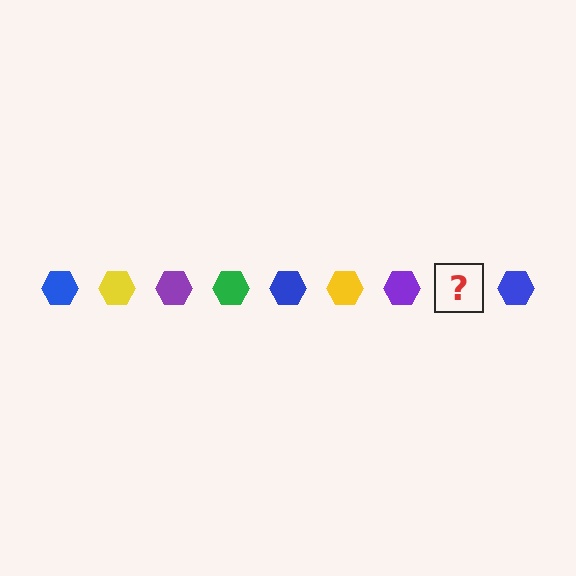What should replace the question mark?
The question mark should be replaced with a green hexagon.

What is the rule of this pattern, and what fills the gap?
The rule is that the pattern cycles through blue, yellow, purple, green hexagons. The gap should be filled with a green hexagon.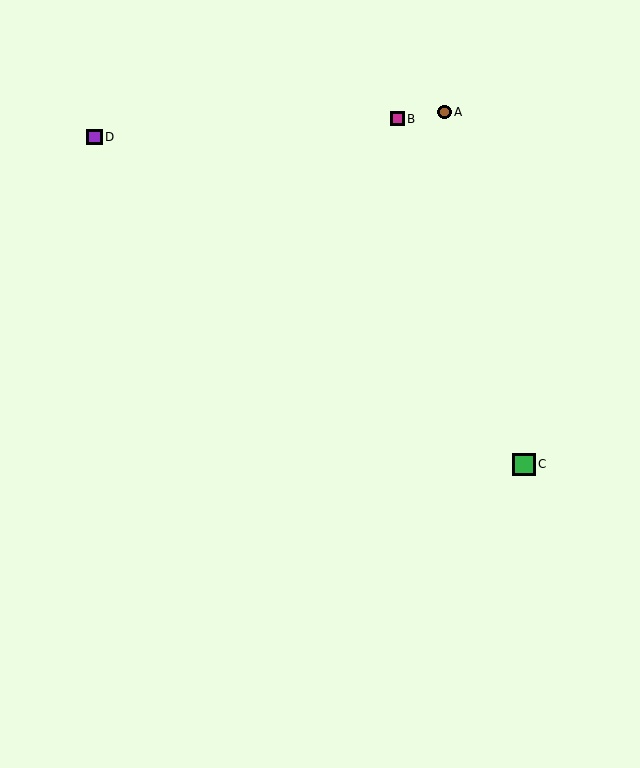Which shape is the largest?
The green square (labeled C) is the largest.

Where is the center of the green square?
The center of the green square is at (524, 464).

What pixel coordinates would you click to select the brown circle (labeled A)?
Click at (444, 112) to select the brown circle A.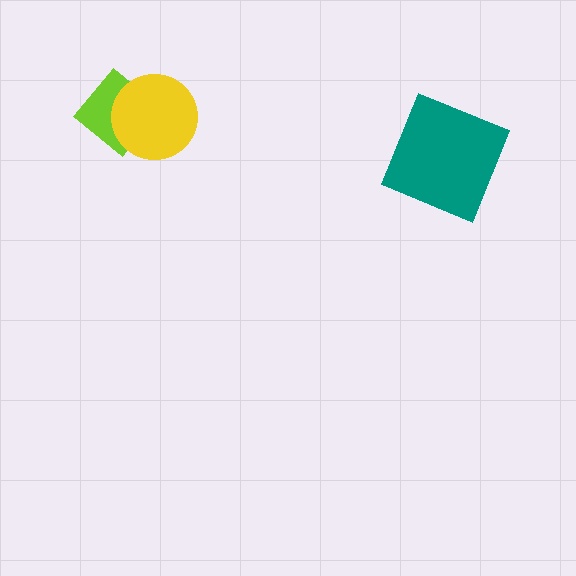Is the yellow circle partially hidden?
No, no other shape covers it.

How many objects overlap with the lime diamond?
1 object overlaps with the lime diamond.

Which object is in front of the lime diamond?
The yellow circle is in front of the lime diamond.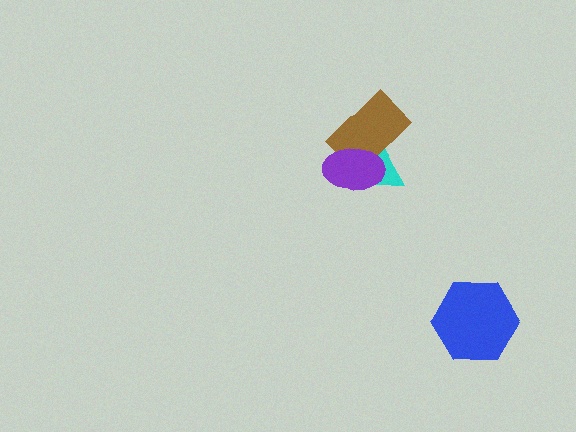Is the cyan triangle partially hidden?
Yes, it is partially covered by another shape.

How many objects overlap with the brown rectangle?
2 objects overlap with the brown rectangle.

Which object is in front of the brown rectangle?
The purple ellipse is in front of the brown rectangle.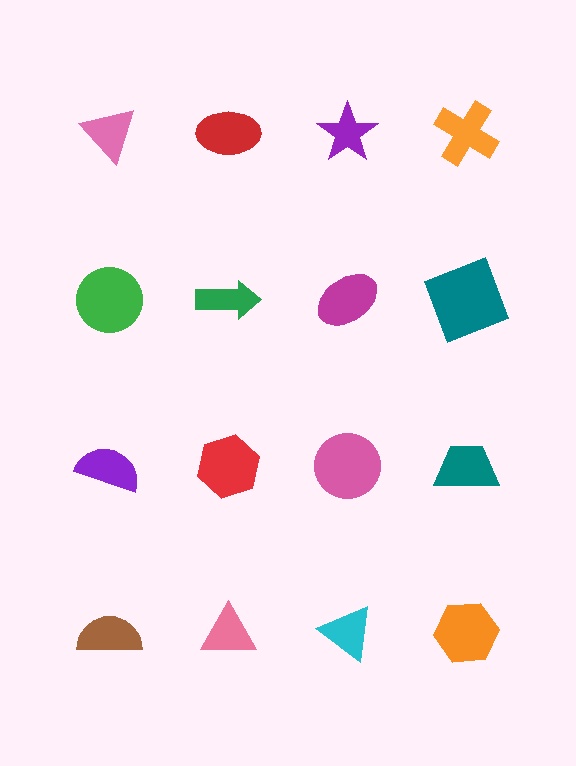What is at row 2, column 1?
A green circle.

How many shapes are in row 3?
4 shapes.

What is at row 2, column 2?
A green arrow.